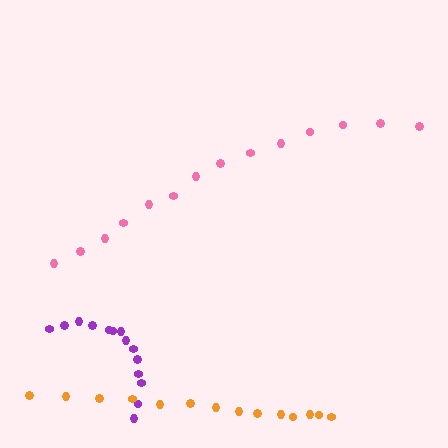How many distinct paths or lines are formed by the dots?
There are 3 distinct paths.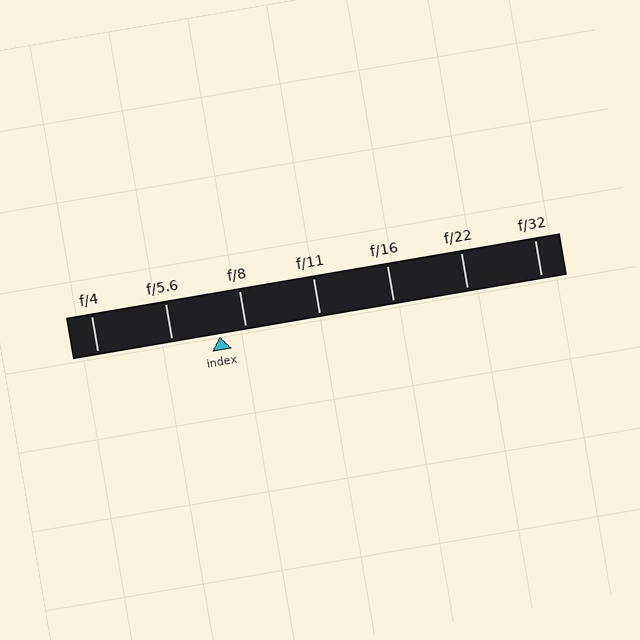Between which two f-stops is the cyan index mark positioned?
The index mark is between f/5.6 and f/8.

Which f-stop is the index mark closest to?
The index mark is closest to f/8.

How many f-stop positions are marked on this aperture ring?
There are 7 f-stop positions marked.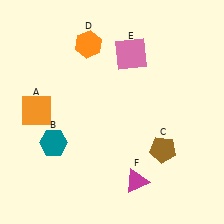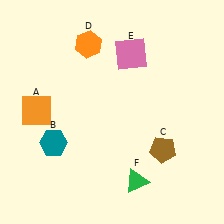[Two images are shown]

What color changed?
The triangle (F) changed from magenta in Image 1 to green in Image 2.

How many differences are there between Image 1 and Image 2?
There is 1 difference between the two images.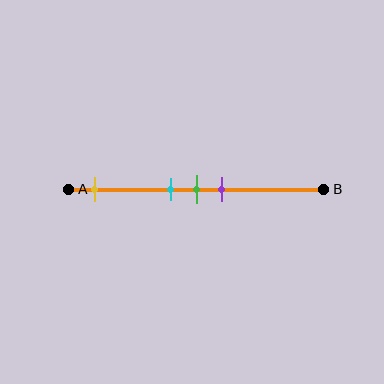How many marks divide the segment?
There are 4 marks dividing the segment.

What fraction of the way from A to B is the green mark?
The green mark is approximately 50% (0.5) of the way from A to B.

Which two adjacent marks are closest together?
The cyan and green marks are the closest adjacent pair.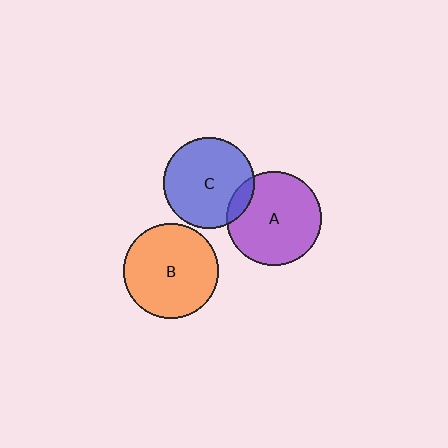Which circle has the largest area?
Circle B (orange).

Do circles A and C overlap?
Yes.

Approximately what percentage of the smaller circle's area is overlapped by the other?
Approximately 10%.